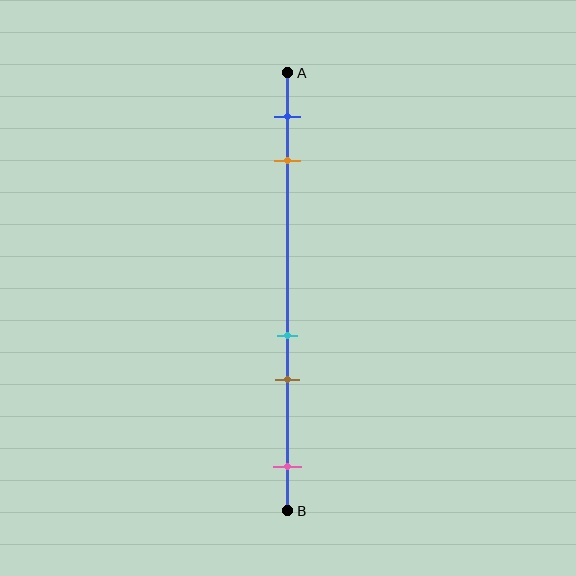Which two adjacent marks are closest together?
The cyan and brown marks are the closest adjacent pair.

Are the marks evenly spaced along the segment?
No, the marks are not evenly spaced.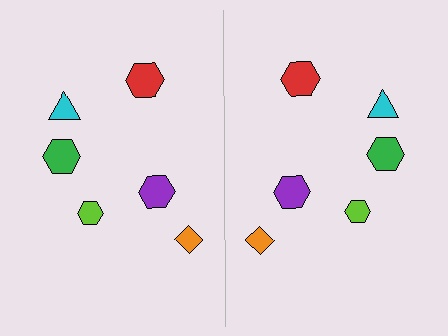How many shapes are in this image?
There are 12 shapes in this image.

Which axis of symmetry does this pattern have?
The pattern has a vertical axis of symmetry running through the center of the image.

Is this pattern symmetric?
Yes, this pattern has bilateral (reflection) symmetry.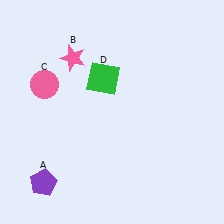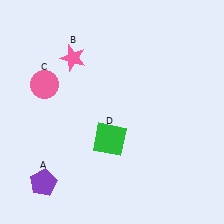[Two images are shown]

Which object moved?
The green square (D) moved down.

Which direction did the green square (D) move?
The green square (D) moved down.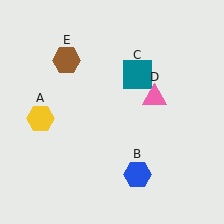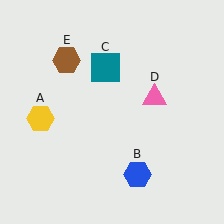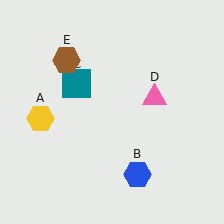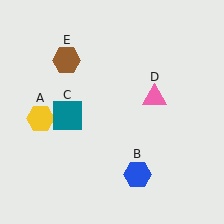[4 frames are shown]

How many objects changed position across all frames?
1 object changed position: teal square (object C).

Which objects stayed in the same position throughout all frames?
Yellow hexagon (object A) and blue hexagon (object B) and pink triangle (object D) and brown hexagon (object E) remained stationary.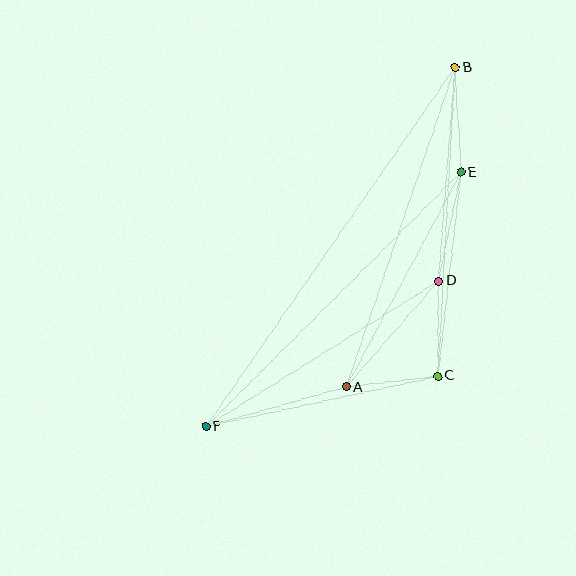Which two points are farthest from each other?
Points B and F are farthest from each other.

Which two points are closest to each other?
Points A and C are closest to each other.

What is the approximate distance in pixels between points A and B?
The distance between A and B is approximately 338 pixels.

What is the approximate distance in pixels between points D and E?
The distance between D and E is approximately 111 pixels.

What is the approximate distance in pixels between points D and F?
The distance between D and F is approximately 274 pixels.